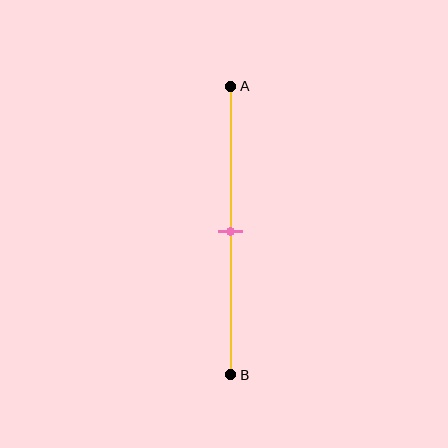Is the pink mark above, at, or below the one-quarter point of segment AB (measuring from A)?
The pink mark is below the one-quarter point of segment AB.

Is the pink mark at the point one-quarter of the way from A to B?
No, the mark is at about 50% from A, not at the 25% one-quarter point.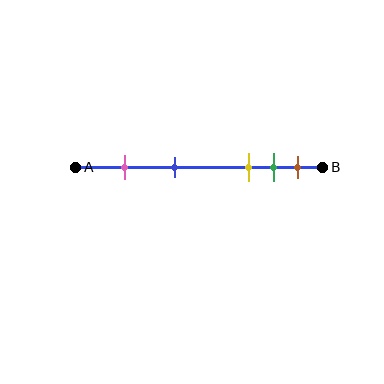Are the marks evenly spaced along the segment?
No, the marks are not evenly spaced.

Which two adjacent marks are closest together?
The green and brown marks are the closest adjacent pair.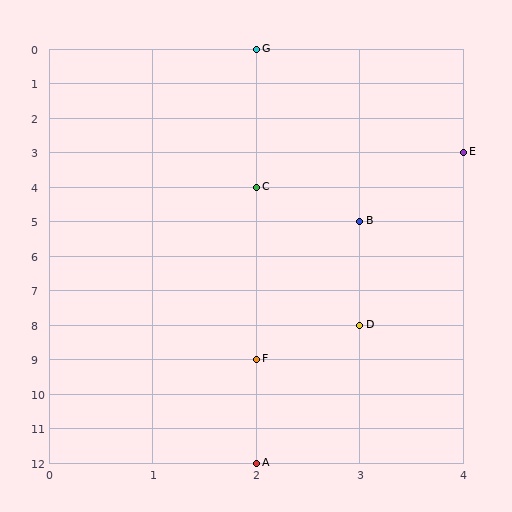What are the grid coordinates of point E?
Point E is at grid coordinates (4, 3).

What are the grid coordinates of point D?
Point D is at grid coordinates (3, 8).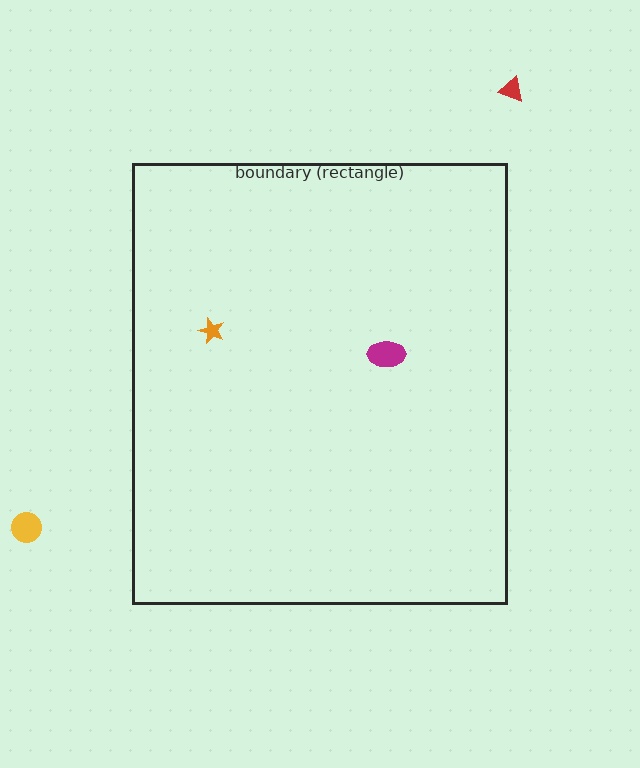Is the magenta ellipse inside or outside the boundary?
Inside.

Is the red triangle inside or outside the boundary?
Outside.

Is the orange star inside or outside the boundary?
Inside.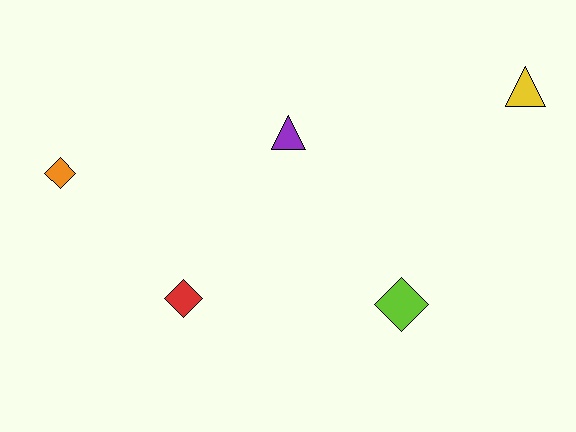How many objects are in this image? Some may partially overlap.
There are 5 objects.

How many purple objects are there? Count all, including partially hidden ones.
There is 1 purple object.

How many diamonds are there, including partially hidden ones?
There are 3 diamonds.